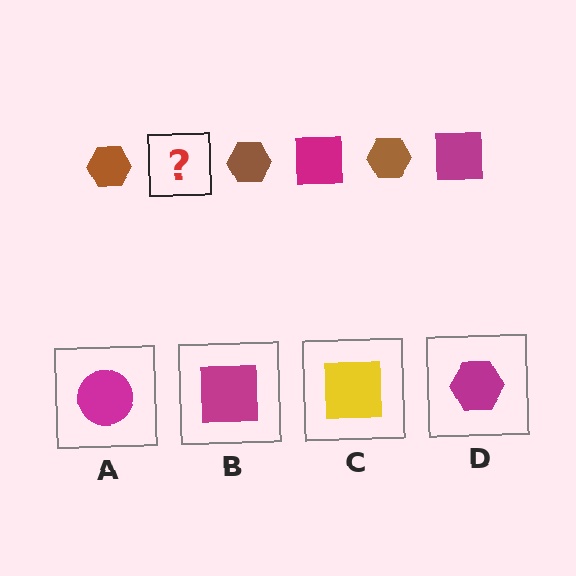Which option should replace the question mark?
Option B.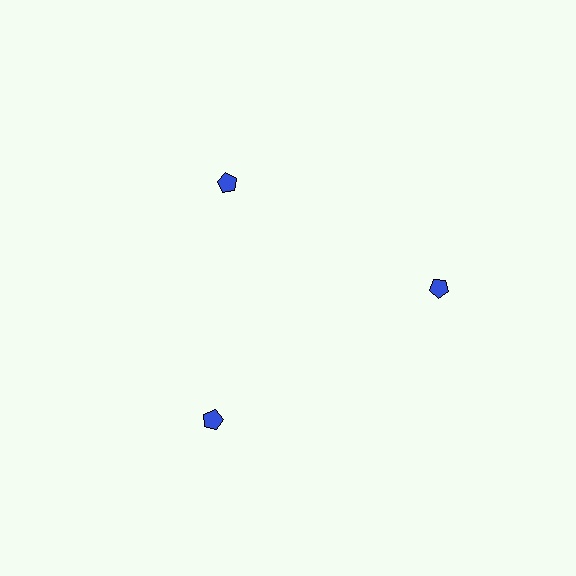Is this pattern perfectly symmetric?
No. The 3 blue pentagons are arranged in a ring, but one element near the 11 o'clock position is pulled inward toward the center, breaking the 3-fold rotational symmetry.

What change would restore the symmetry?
The symmetry would be restored by moving it outward, back onto the ring so that all 3 pentagons sit at equal angles and equal distance from the center.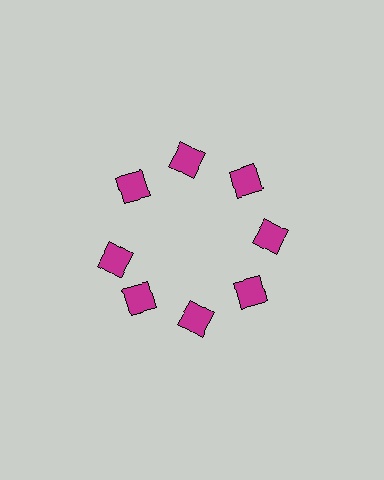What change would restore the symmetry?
The symmetry would be restored by rotating it back into even spacing with its neighbors so that all 8 squares sit at equal angles and equal distance from the center.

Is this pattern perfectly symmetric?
No. The 8 magenta squares are arranged in a ring, but one element near the 9 o'clock position is rotated out of alignment along the ring, breaking the 8-fold rotational symmetry.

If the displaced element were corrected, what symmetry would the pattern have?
It would have 8-fold rotational symmetry — the pattern would map onto itself every 45 degrees.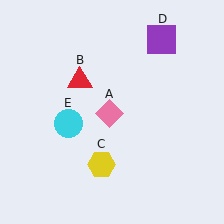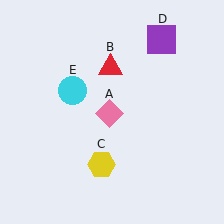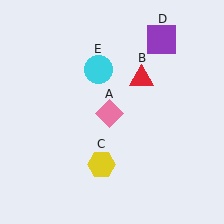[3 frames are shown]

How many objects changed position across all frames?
2 objects changed position: red triangle (object B), cyan circle (object E).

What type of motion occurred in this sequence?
The red triangle (object B), cyan circle (object E) rotated clockwise around the center of the scene.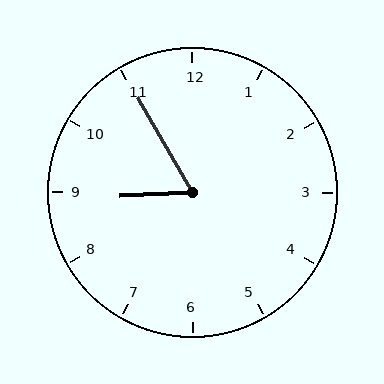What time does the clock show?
8:55.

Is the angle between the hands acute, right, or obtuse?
It is acute.